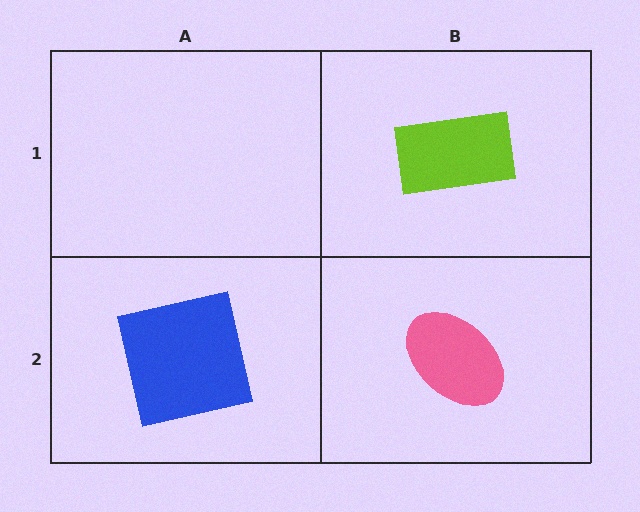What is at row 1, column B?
A lime rectangle.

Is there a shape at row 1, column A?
No, that cell is empty.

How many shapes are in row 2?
2 shapes.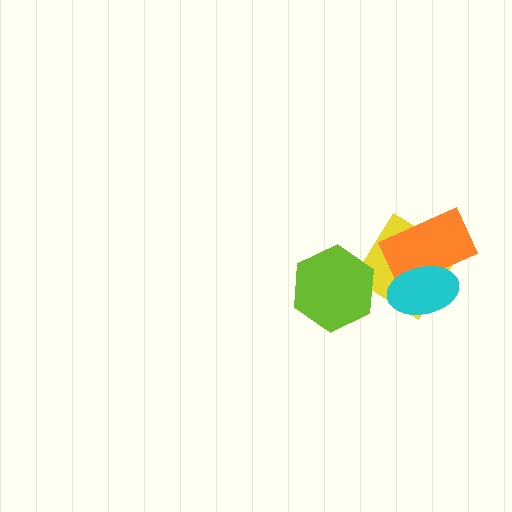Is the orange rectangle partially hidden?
Yes, it is partially covered by another shape.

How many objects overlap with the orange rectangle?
2 objects overlap with the orange rectangle.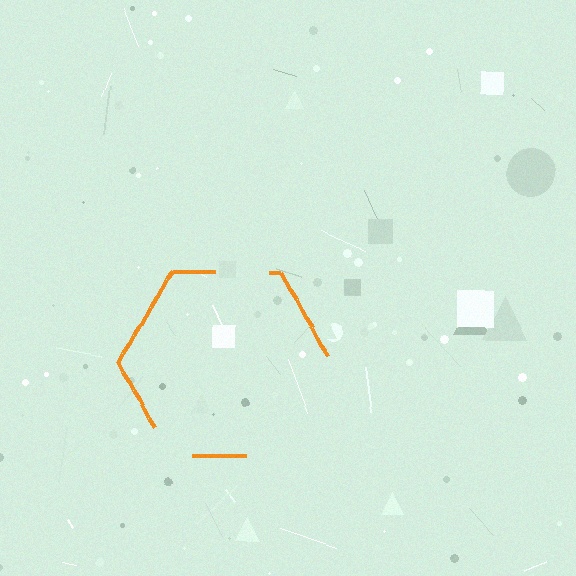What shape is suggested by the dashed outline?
The dashed outline suggests a hexagon.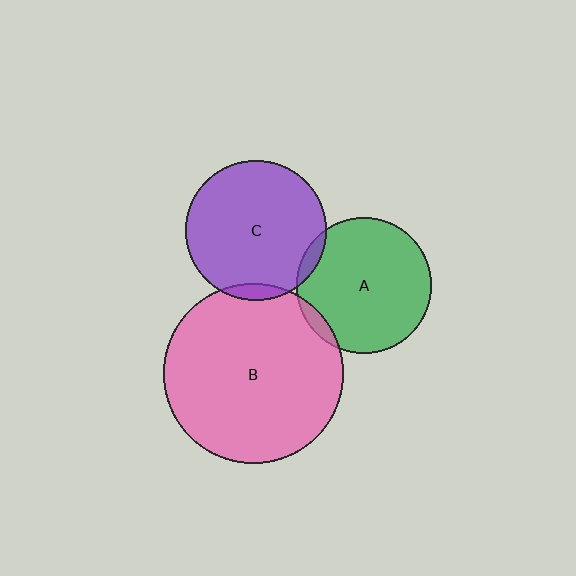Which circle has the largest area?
Circle B (pink).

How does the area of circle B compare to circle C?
Approximately 1.6 times.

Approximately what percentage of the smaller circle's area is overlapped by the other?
Approximately 5%.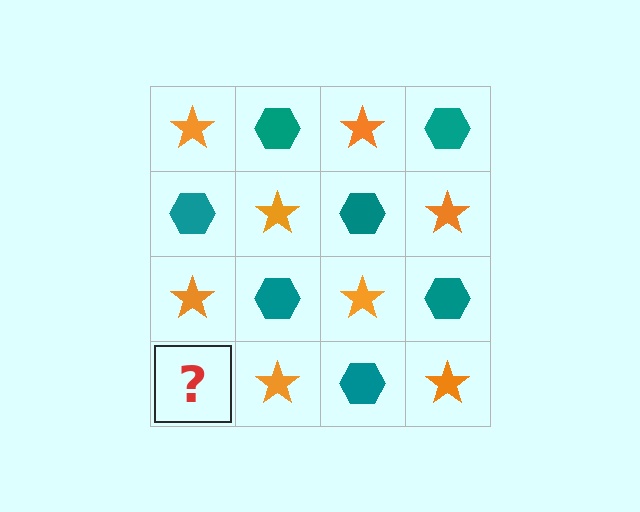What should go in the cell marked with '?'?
The missing cell should contain a teal hexagon.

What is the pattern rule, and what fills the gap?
The rule is that it alternates orange star and teal hexagon in a checkerboard pattern. The gap should be filled with a teal hexagon.